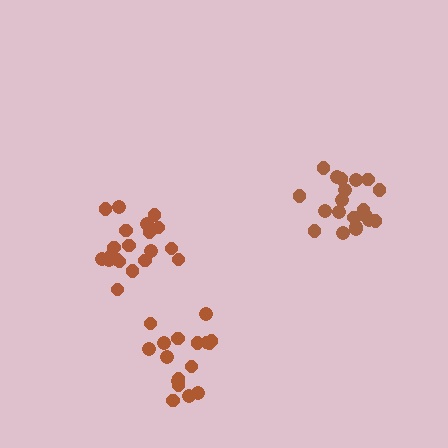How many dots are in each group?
Group 1: 17 dots, Group 2: 21 dots, Group 3: 20 dots (58 total).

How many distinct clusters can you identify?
There are 3 distinct clusters.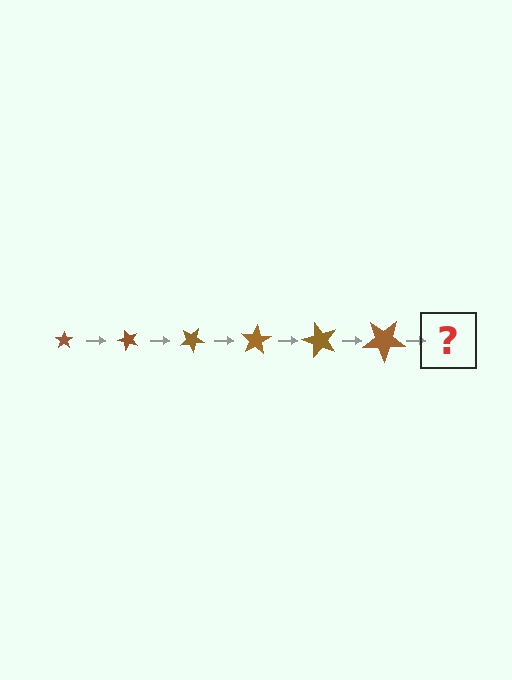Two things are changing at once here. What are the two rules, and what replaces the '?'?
The two rules are that the star grows larger each step and it rotates 50 degrees each step. The '?' should be a star, larger than the previous one and rotated 300 degrees from the start.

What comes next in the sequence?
The next element should be a star, larger than the previous one and rotated 300 degrees from the start.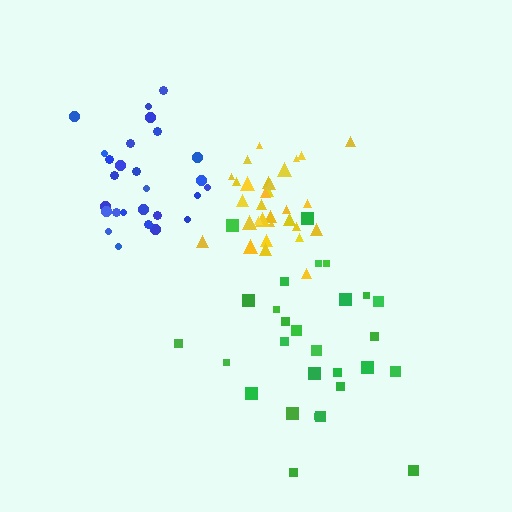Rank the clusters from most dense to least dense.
yellow, blue, green.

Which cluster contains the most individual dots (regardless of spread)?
Yellow (32).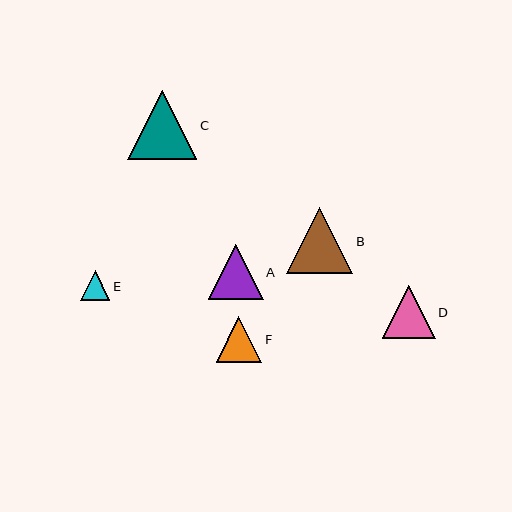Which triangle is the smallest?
Triangle E is the smallest with a size of approximately 29 pixels.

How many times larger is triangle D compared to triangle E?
Triangle D is approximately 1.8 times the size of triangle E.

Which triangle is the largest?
Triangle C is the largest with a size of approximately 69 pixels.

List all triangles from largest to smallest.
From largest to smallest: C, B, A, D, F, E.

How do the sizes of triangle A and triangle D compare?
Triangle A and triangle D are approximately the same size.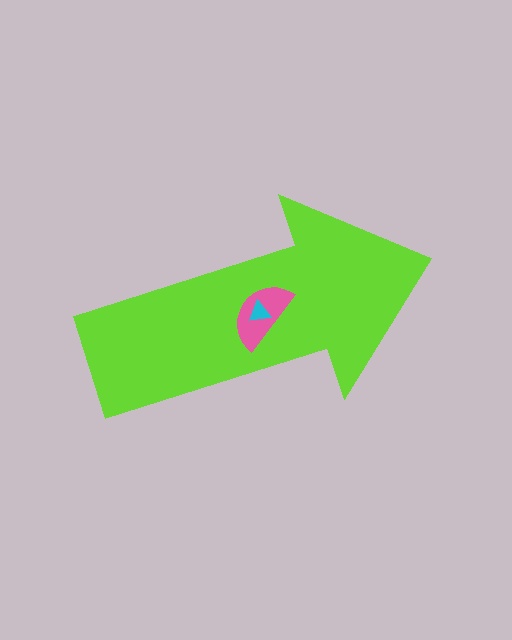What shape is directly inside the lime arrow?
The pink semicircle.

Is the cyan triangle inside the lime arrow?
Yes.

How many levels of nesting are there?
3.